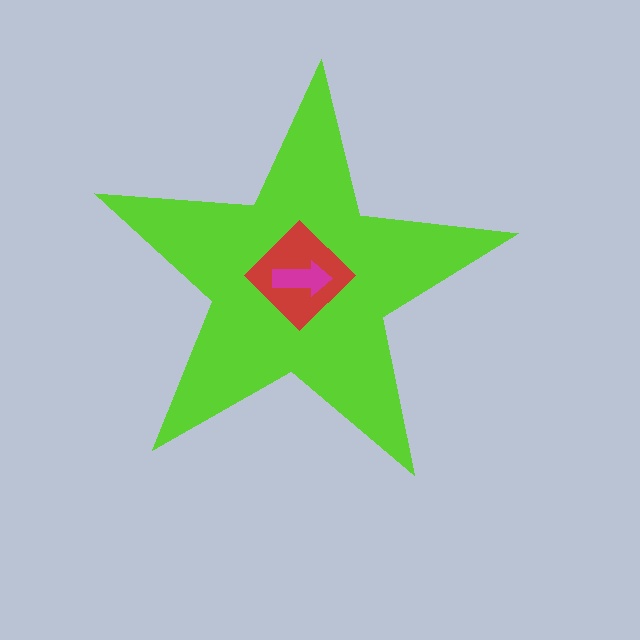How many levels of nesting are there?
3.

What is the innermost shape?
The magenta arrow.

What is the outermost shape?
The lime star.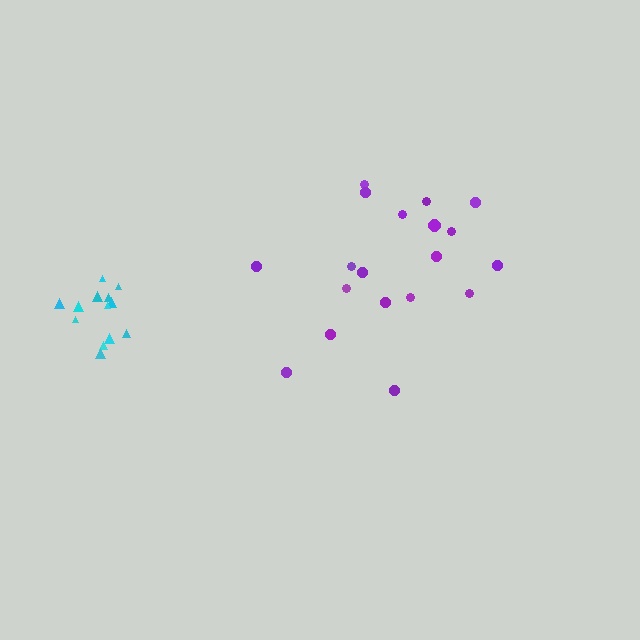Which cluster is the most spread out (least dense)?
Purple.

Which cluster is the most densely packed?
Cyan.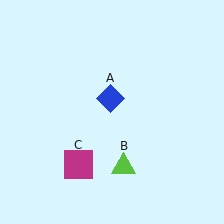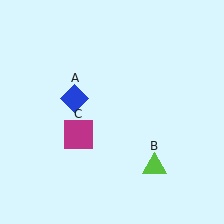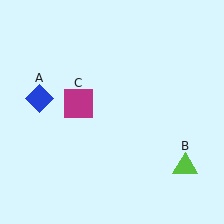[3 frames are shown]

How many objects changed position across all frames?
3 objects changed position: blue diamond (object A), lime triangle (object B), magenta square (object C).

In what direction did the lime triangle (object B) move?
The lime triangle (object B) moved right.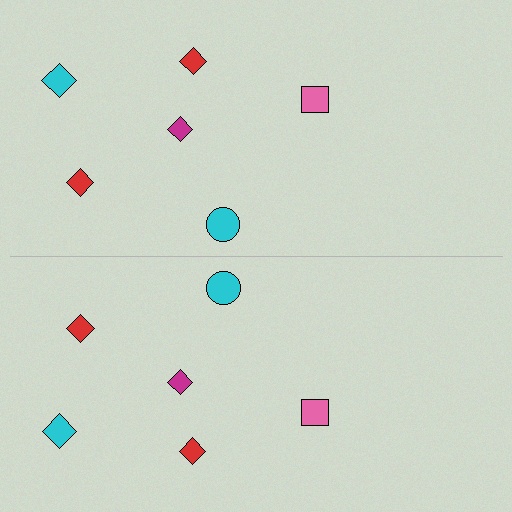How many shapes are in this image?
There are 12 shapes in this image.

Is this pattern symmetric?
Yes, this pattern has bilateral (reflection) symmetry.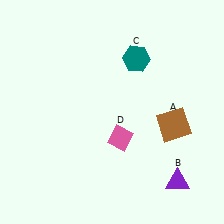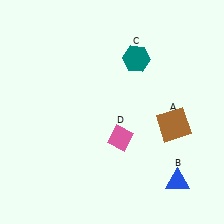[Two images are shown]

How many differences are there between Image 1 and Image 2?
There is 1 difference between the two images.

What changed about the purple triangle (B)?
In Image 1, B is purple. In Image 2, it changed to blue.